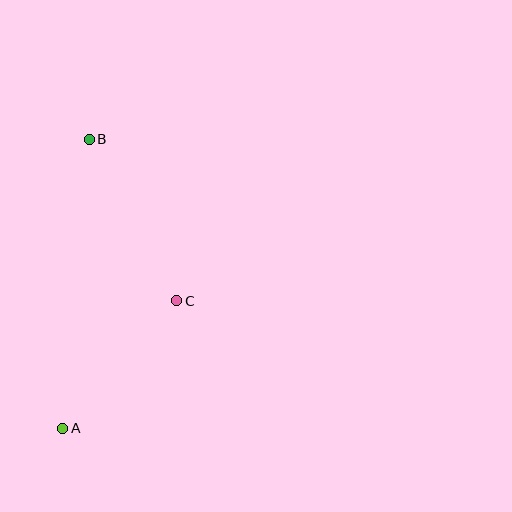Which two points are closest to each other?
Points A and C are closest to each other.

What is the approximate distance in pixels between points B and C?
The distance between B and C is approximately 183 pixels.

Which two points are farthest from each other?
Points A and B are farthest from each other.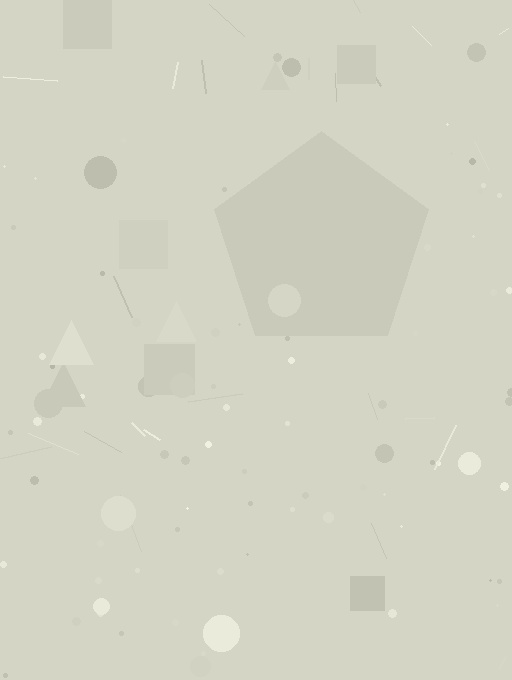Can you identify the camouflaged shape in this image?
The camouflaged shape is a pentagon.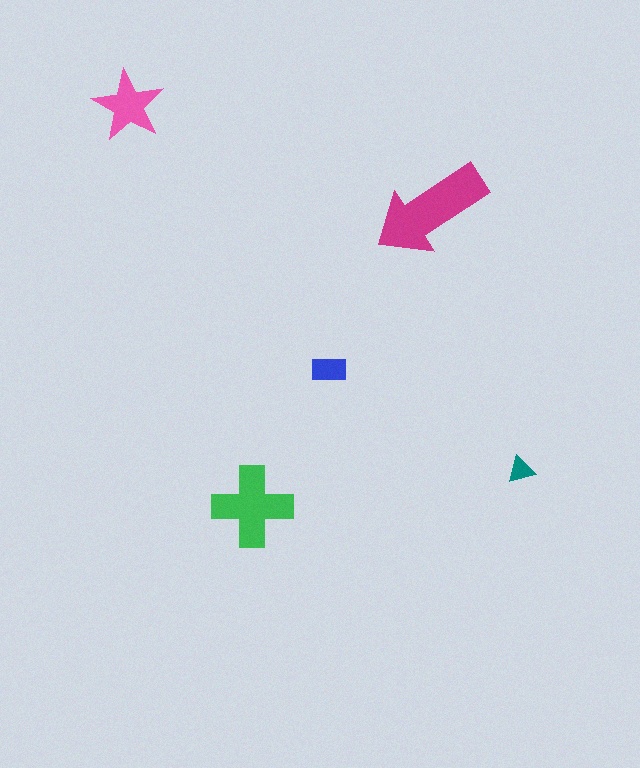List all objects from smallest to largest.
The teal triangle, the blue rectangle, the pink star, the green cross, the magenta arrow.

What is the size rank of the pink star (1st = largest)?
3rd.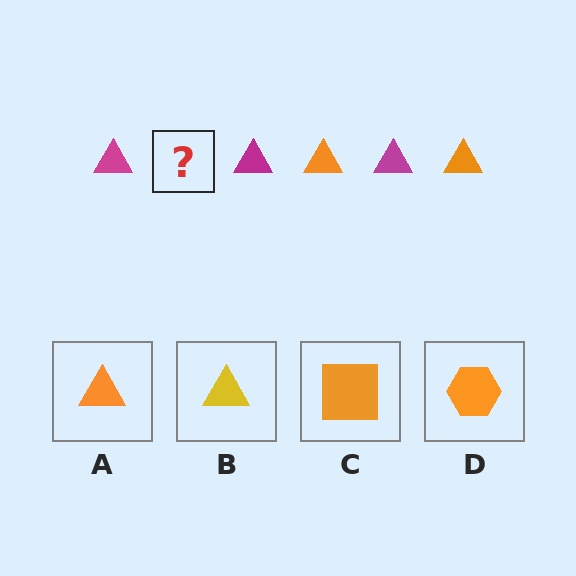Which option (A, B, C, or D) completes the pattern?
A.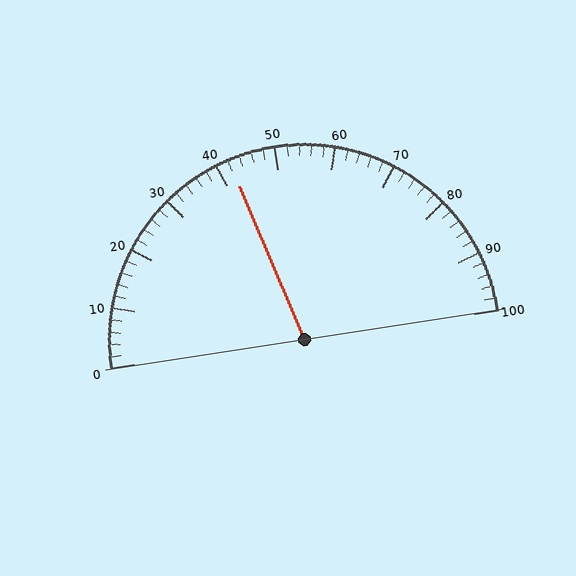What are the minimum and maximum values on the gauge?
The gauge ranges from 0 to 100.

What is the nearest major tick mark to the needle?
The nearest major tick mark is 40.